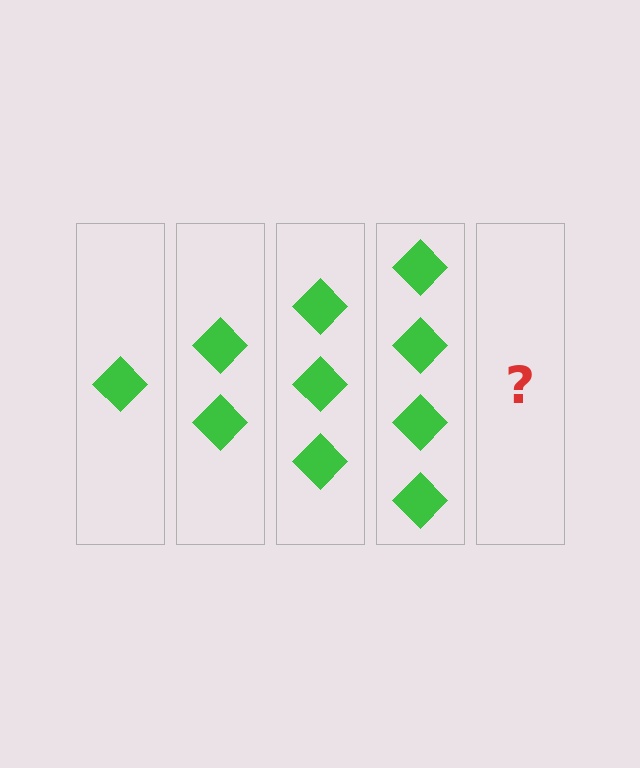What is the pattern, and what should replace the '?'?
The pattern is that each step adds one more diamond. The '?' should be 5 diamonds.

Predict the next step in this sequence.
The next step is 5 diamonds.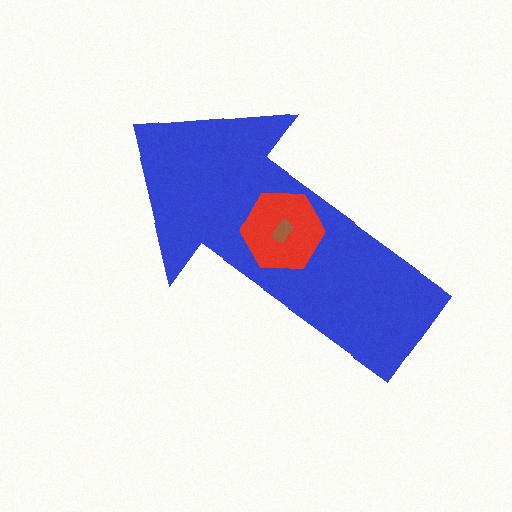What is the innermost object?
The brown rectangle.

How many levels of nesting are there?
3.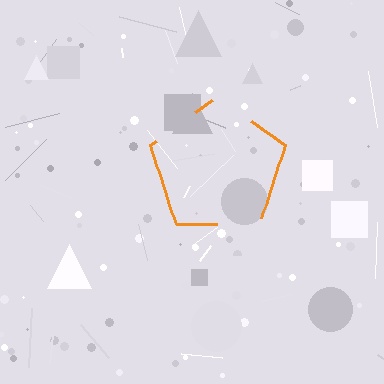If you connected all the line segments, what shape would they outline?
They would outline a pentagon.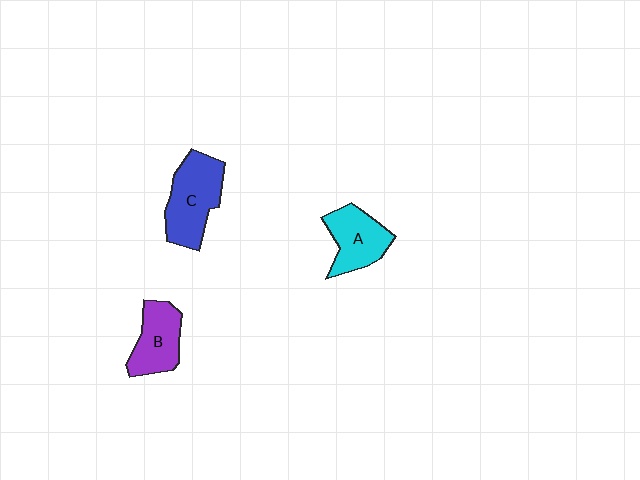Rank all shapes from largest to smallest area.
From largest to smallest: C (blue), A (cyan), B (purple).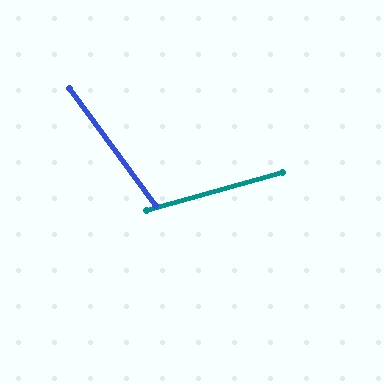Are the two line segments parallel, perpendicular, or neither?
Neither parallel nor perpendicular — they differ by about 69°.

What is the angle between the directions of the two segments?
Approximately 69 degrees.